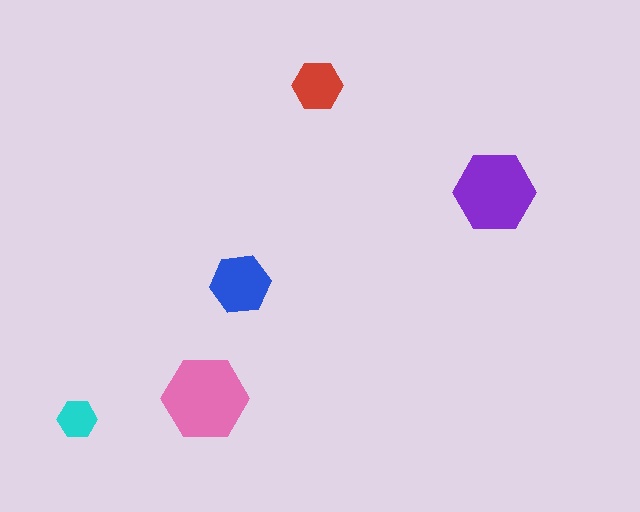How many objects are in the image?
There are 5 objects in the image.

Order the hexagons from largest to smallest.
the pink one, the purple one, the blue one, the red one, the cyan one.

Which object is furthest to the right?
The purple hexagon is rightmost.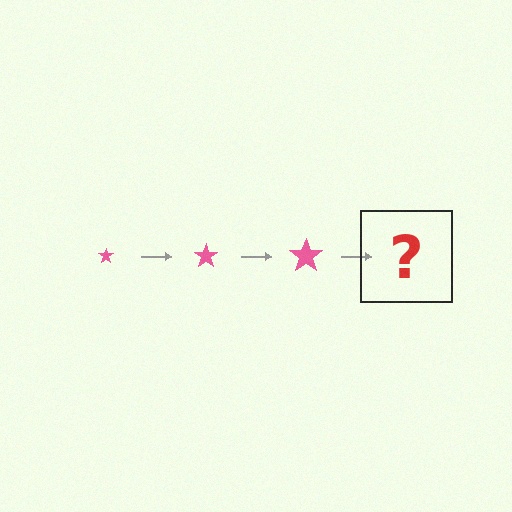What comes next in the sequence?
The next element should be a pink star, larger than the previous one.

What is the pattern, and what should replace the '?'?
The pattern is that the star gets progressively larger each step. The '?' should be a pink star, larger than the previous one.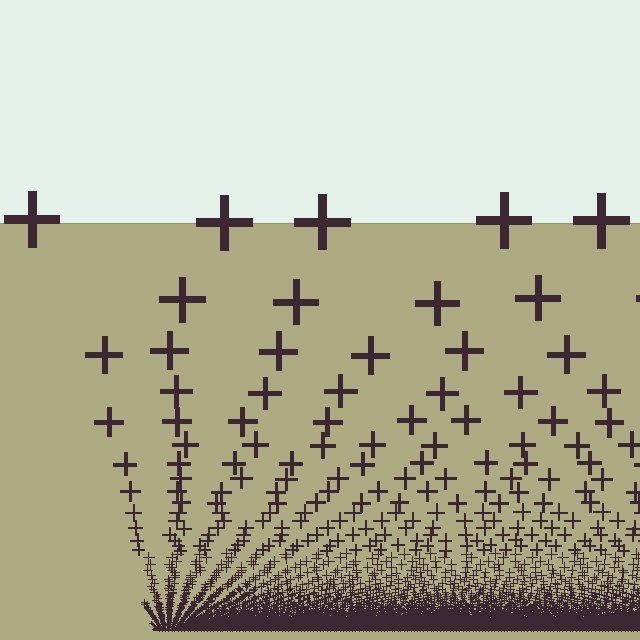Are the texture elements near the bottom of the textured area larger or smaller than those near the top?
Smaller. The gradient is inverted — elements near the bottom are smaller and denser.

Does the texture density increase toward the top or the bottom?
Density increases toward the bottom.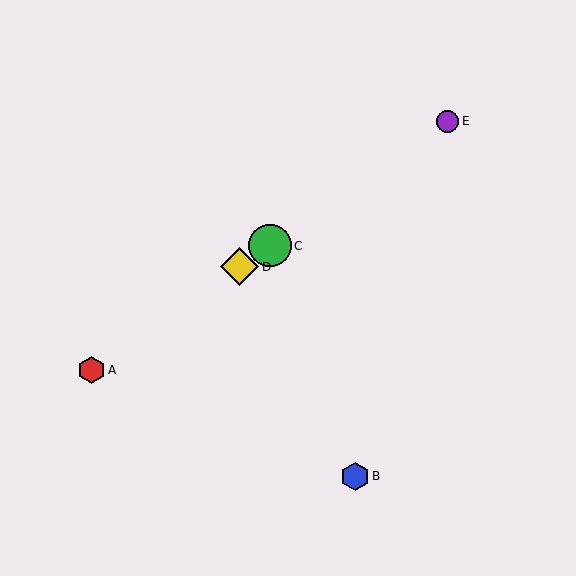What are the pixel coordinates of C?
Object C is at (270, 246).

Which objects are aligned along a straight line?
Objects A, C, D, E are aligned along a straight line.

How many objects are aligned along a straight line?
4 objects (A, C, D, E) are aligned along a straight line.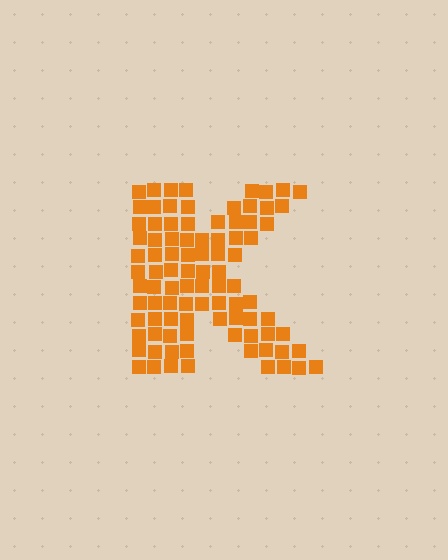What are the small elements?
The small elements are squares.